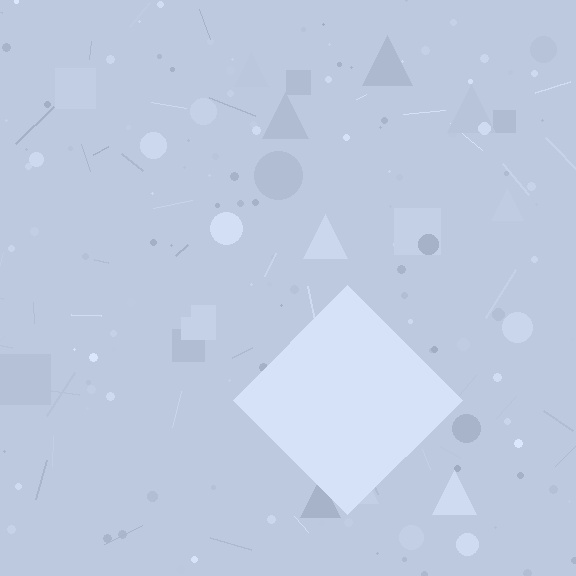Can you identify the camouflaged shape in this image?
The camouflaged shape is a diamond.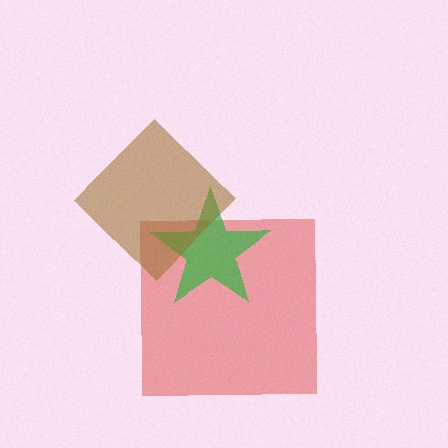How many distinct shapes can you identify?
There are 3 distinct shapes: a red square, a green star, a brown diamond.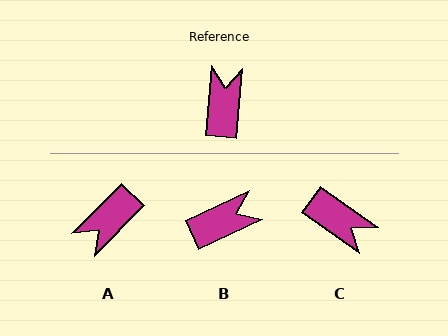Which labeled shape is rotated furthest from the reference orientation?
A, about 140 degrees away.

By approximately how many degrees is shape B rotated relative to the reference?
Approximately 60 degrees clockwise.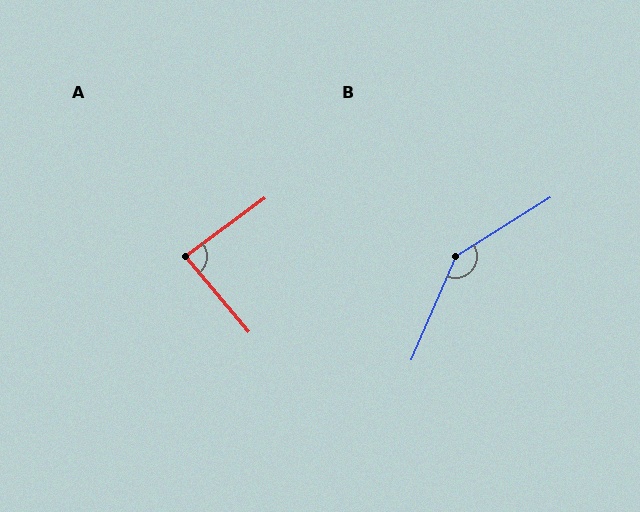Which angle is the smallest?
A, at approximately 86 degrees.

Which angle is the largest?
B, at approximately 145 degrees.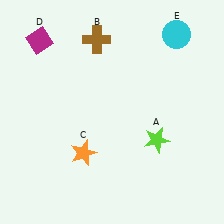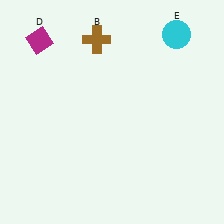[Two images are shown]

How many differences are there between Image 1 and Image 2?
There are 2 differences between the two images.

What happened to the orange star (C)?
The orange star (C) was removed in Image 2. It was in the bottom-left area of Image 1.